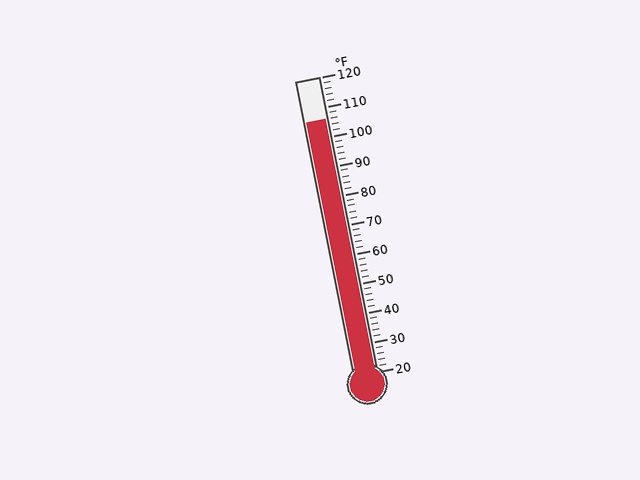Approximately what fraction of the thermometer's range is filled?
The thermometer is filled to approximately 85% of its range.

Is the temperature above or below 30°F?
The temperature is above 30°F.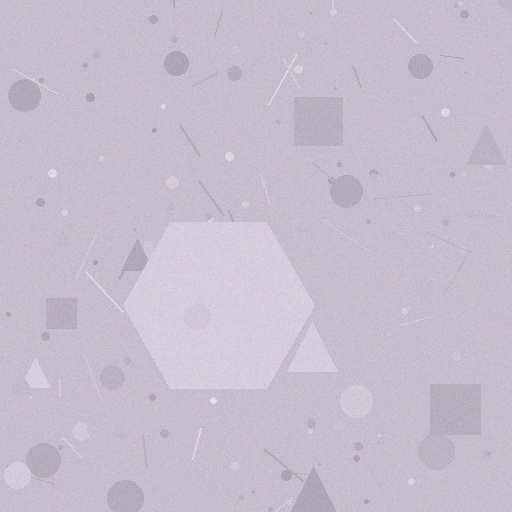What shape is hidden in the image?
A hexagon is hidden in the image.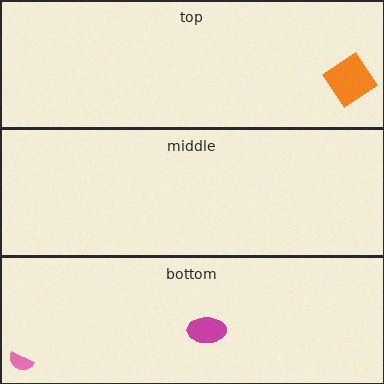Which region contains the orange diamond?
The top region.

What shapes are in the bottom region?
The pink semicircle, the magenta ellipse.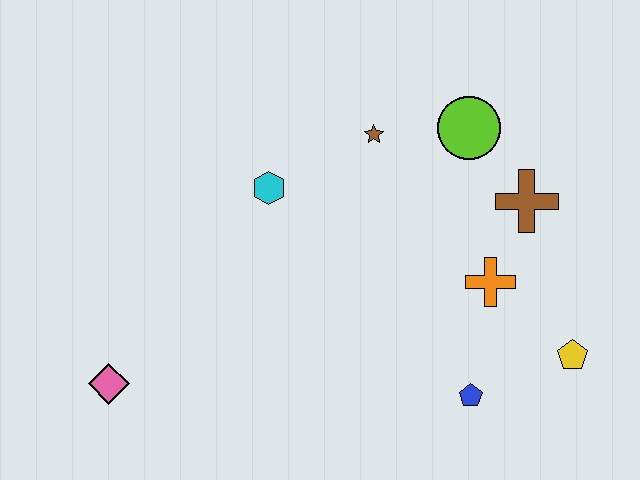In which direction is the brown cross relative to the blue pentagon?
The brown cross is above the blue pentagon.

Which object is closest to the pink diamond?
The cyan hexagon is closest to the pink diamond.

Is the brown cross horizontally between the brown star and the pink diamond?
No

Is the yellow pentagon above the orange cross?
No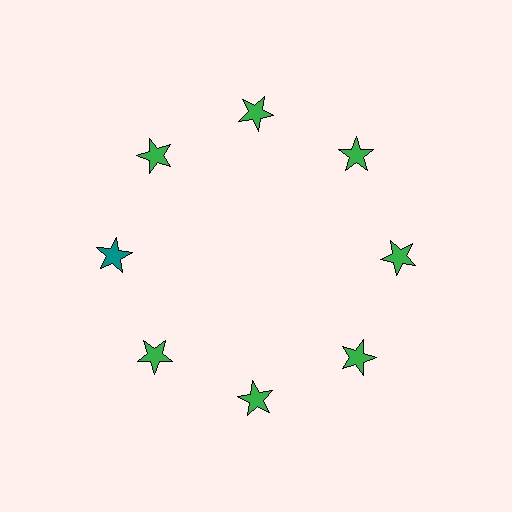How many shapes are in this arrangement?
There are 8 shapes arranged in a ring pattern.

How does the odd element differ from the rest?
It has a different color: teal instead of green.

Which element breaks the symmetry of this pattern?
The teal star at roughly the 9 o'clock position breaks the symmetry. All other shapes are green stars.